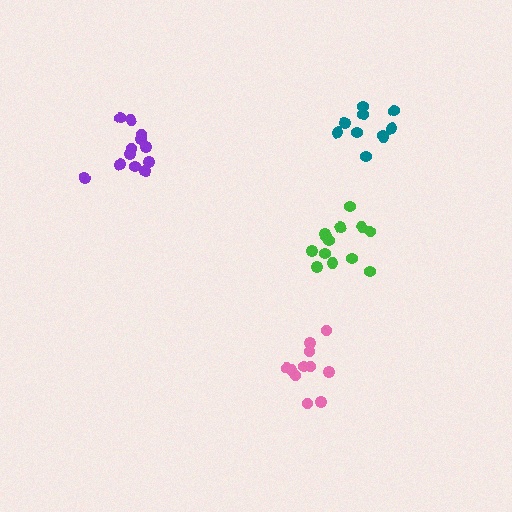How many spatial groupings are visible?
There are 4 spatial groupings.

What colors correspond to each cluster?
The clusters are colored: green, teal, pink, purple.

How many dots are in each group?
Group 1: 13 dots, Group 2: 10 dots, Group 3: 11 dots, Group 4: 12 dots (46 total).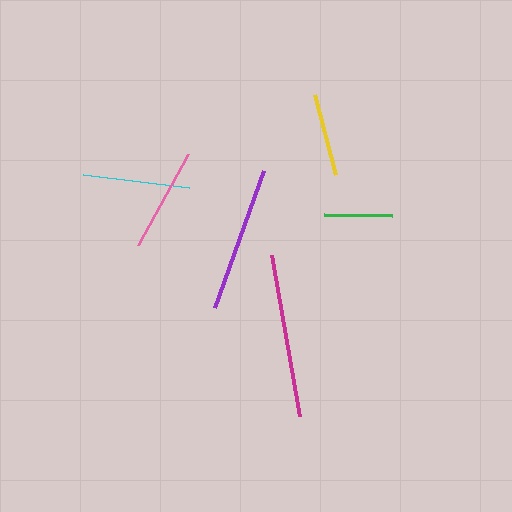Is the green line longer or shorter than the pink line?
The pink line is longer than the green line.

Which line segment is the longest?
The magenta line is the longest at approximately 164 pixels.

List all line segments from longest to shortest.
From longest to shortest: magenta, purple, cyan, pink, yellow, green.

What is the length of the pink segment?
The pink segment is approximately 103 pixels long.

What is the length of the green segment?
The green segment is approximately 68 pixels long.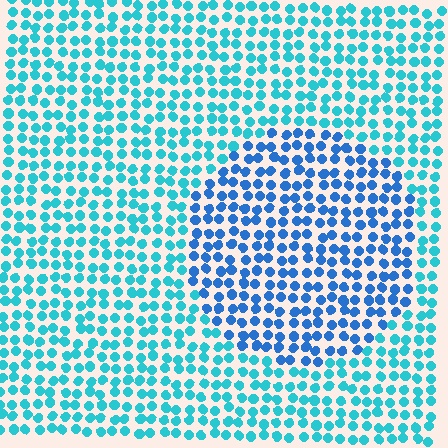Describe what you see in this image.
The image is filled with small cyan elements in a uniform arrangement. A circle-shaped region is visible where the elements are tinted to a slightly different hue, forming a subtle color boundary.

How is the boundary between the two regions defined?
The boundary is defined purely by a slight shift in hue (about 31 degrees). Spacing, size, and orientation are identical on both sides.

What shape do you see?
I see a circle.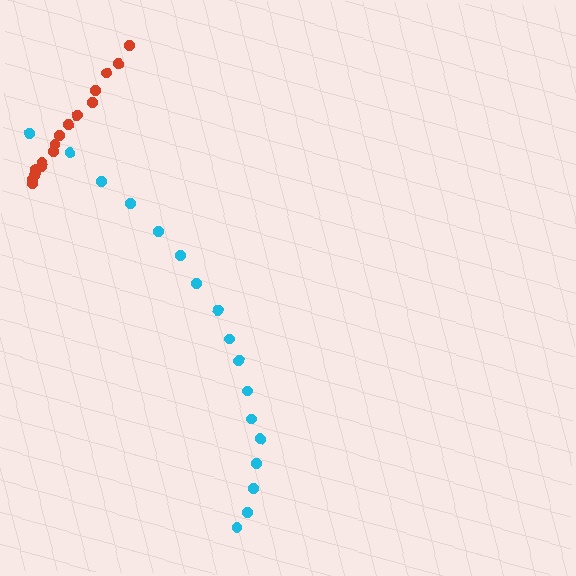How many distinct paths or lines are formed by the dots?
There are 2 distinct paths.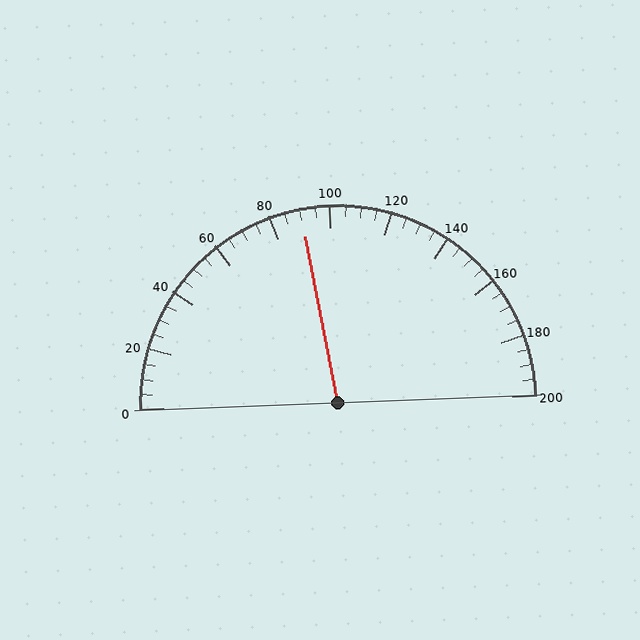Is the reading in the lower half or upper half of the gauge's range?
The reading is in the lower half of the range (0 to 200).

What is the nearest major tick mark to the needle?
The nearest major tick mark is 80.